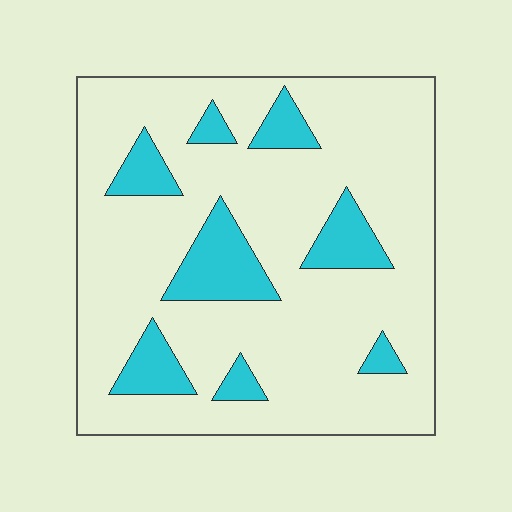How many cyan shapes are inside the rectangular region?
8.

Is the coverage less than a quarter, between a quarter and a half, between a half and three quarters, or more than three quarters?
Less than a quarter.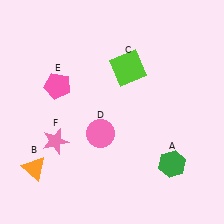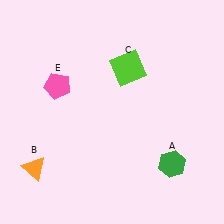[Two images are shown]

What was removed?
The pink star (F), the pink circle (D) were removed in Image 2.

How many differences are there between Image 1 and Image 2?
There are 2 differences between the two images.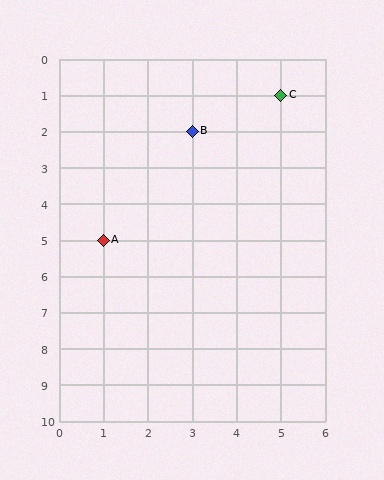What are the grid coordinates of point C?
Point C is at grid coordinates (5, 1).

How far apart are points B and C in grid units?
Points B and C are 2 columns and 1 row apart (about 2.2 grid units diagonally).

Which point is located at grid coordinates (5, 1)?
Point C is at (5, 1).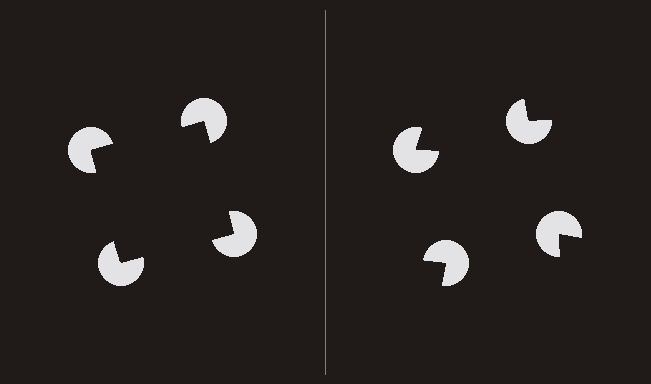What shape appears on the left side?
An illusory square.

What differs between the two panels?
The pac-man discs are positioned identically on both sides; only the wedge orientations differ. On the left they align to a square; on the right they are misaligned.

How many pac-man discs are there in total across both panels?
8 — 4 on each side.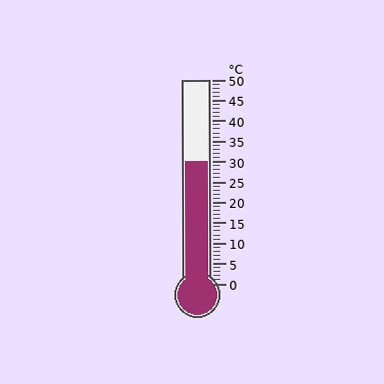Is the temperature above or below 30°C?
The temperature is at 30°C.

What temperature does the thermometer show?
The thermometer shows approximately 30°C.